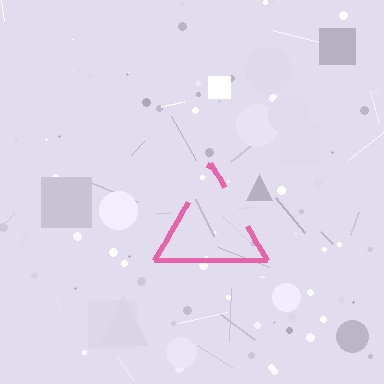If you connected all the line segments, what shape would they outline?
They would outline a triangle.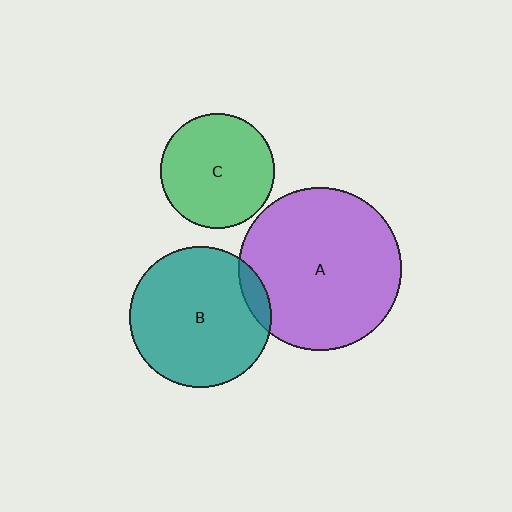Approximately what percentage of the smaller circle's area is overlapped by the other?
Approximately 10%.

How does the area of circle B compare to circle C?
Approximately 1.5 times.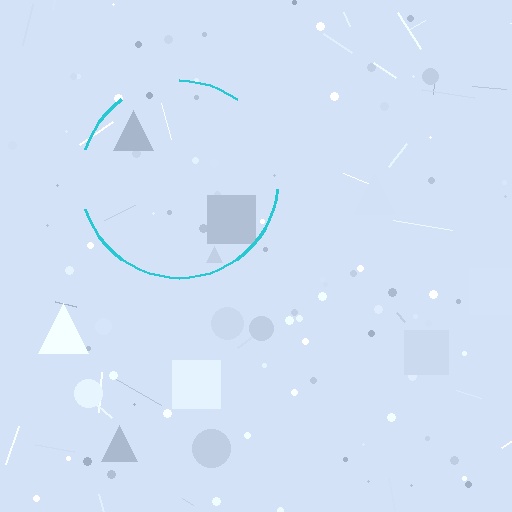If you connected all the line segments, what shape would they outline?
They would outline a circle.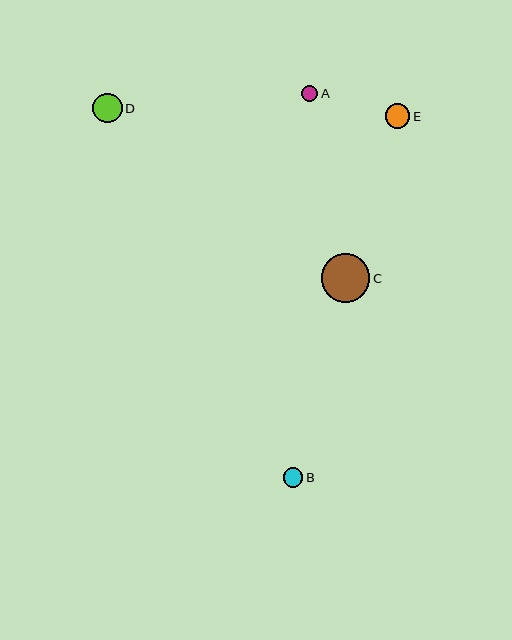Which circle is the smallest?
Circle A is the smallest with a size of approximately 16 pixels.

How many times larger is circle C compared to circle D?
Circle C is approximately 1.7 times the size of circle D.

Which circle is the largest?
Circle C is the largest with a size of approximately 49 pixels.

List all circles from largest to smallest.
From largest to smallest: C, D, E, B, A.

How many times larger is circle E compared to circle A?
Circle E is approximately 1.5 times the size of circle A.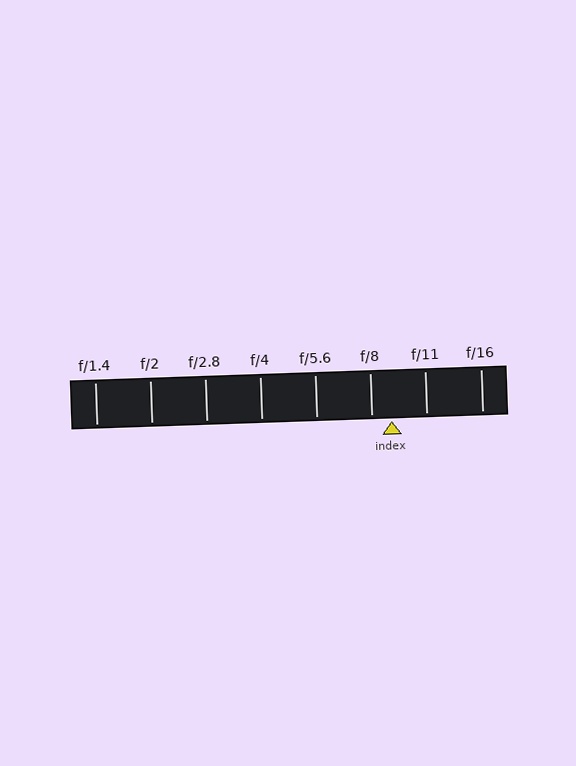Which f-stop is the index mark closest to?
The index mark is closest to f/8.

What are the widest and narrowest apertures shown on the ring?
The widest aperture shown is f/1.4 and the narrowest is f/16.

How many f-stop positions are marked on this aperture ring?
There are 8 f-stop positions marked.